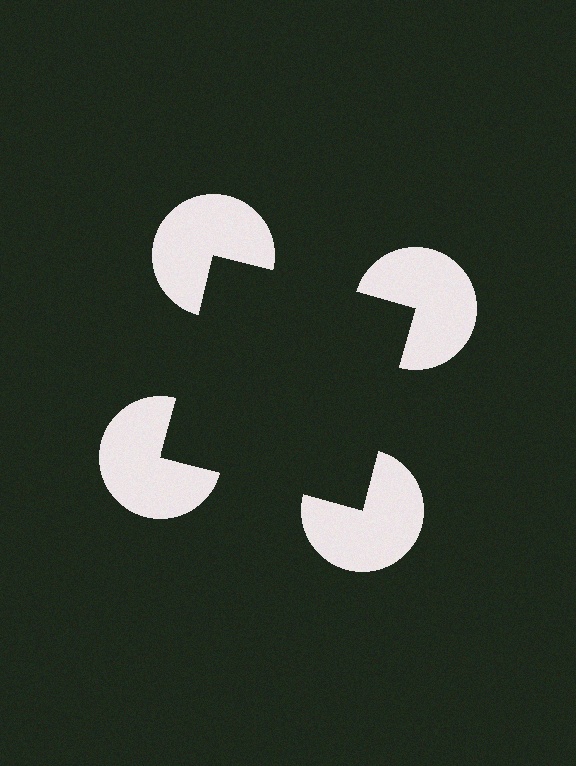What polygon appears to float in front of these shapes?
An illusory square — its edges are inferred from the aligned wedge cuts in the pac-man discs, not physically drawn.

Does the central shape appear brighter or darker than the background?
It typically appears slightly darker than the background, even though no actual brightness change is drawn.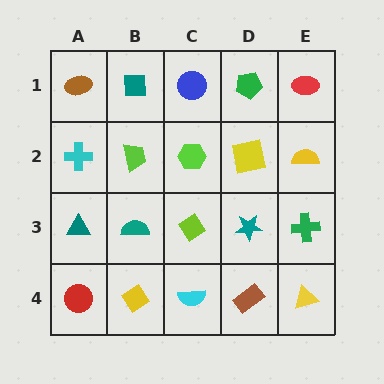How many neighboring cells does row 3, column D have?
4.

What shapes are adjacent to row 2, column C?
A blue circle (row 1, column C), a lime diamond (row 3, column C), a lime trapezoid (row 2, column B), a yellow square (row 2, column D).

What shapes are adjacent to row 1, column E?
A yellow semicircle (row 2, column E), a green pentagon (row 1, column D).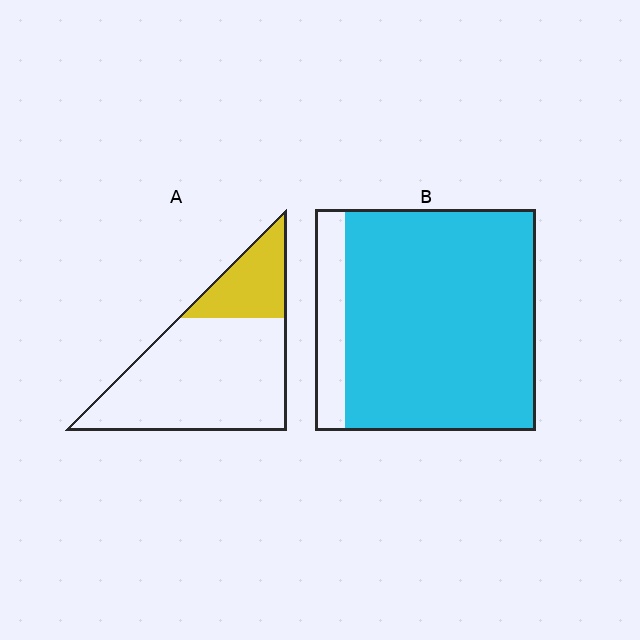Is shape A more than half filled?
No.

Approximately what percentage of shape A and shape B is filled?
A is approximately 25% and B is approximately 85%.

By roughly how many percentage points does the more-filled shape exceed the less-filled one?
By roughly 60 percentage points (B over A).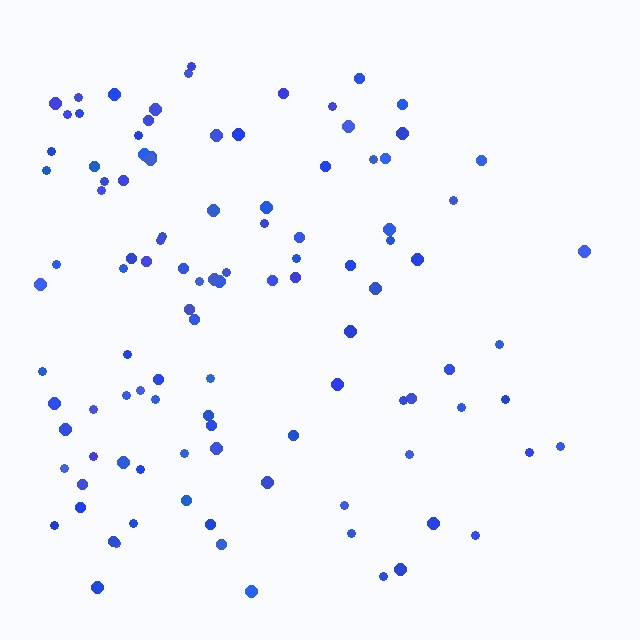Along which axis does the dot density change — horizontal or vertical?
Horizontal.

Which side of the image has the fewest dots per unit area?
The right.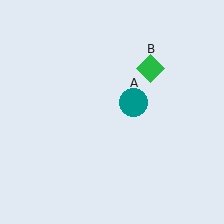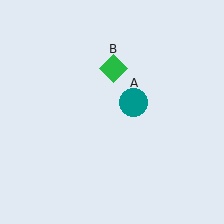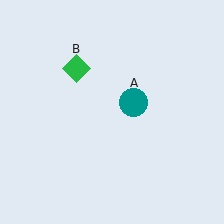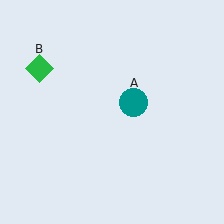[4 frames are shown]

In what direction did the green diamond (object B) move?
The green diamond (object B) moved left.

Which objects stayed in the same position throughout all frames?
Teal circle (object A) remained stationary.